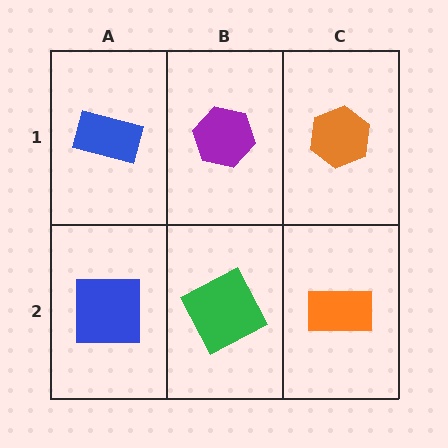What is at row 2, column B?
A green square.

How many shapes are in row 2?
3 shapes.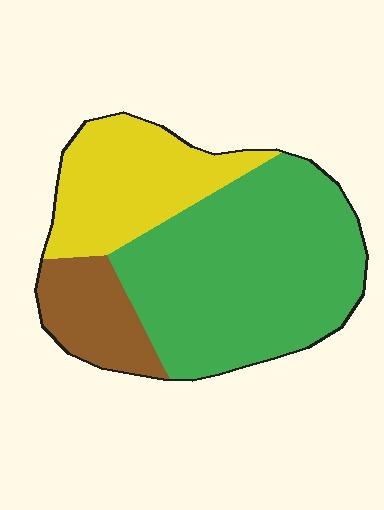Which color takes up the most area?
Green, at roughly 60%.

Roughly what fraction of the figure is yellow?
Yellow takes up about one quarter (1/4) of the figure.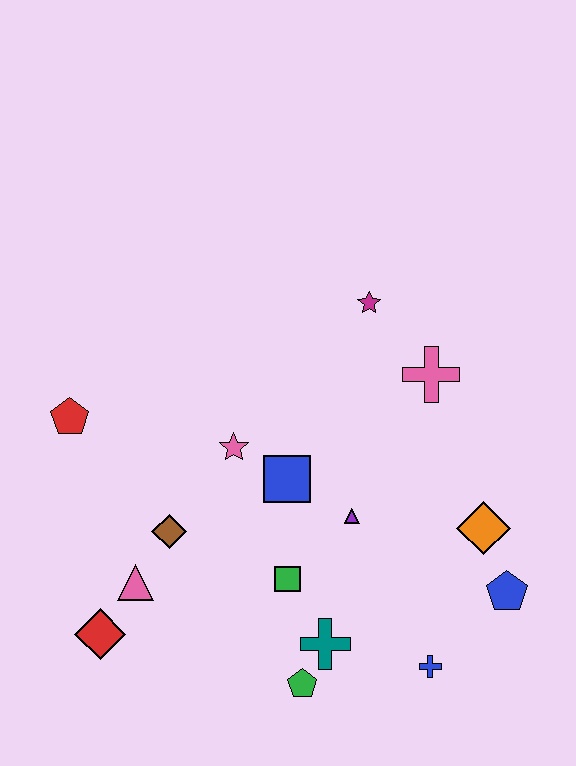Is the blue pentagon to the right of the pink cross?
Yes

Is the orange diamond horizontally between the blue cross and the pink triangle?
No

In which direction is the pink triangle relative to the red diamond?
The pink triangle is above the red diamond.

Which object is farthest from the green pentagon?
The magenta star is farthest from the green pentagon.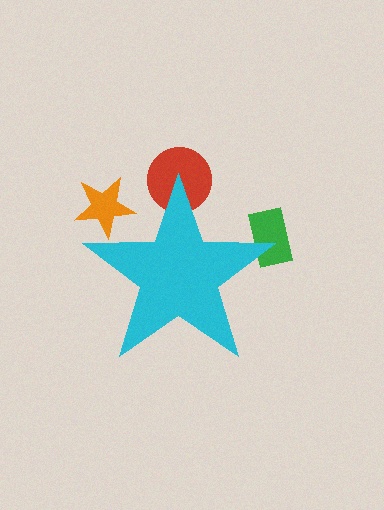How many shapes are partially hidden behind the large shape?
4 shapes are partially hidden.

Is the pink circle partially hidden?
Yes, the pink circle is partially hidden behind the cyan star.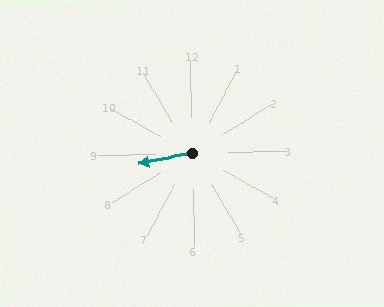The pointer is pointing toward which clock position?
Roughly 9 o'clock.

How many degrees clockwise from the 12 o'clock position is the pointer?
Approximately 260 degrees.